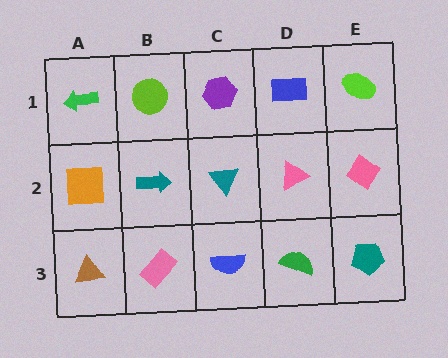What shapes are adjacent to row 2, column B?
A lime circle (row 1, column B), a pink rectangle (row 3, column B), an orange square (row 2, column A), a teal triangle (row 2, column C).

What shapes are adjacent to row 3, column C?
A teal triangle (row 2, column C), a pink rectangle (row 3, column B), a green semicircle (row 3, column D).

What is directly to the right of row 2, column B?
A teal triangle.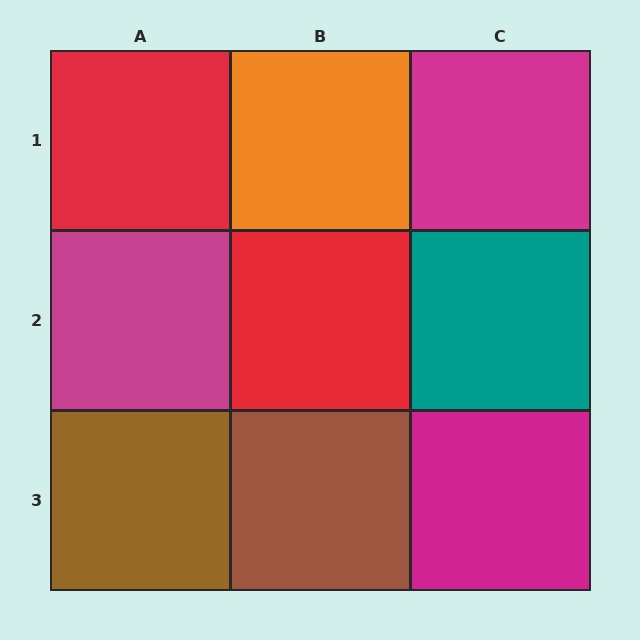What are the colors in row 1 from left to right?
Red, orange, magenta.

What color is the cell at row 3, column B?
Brown.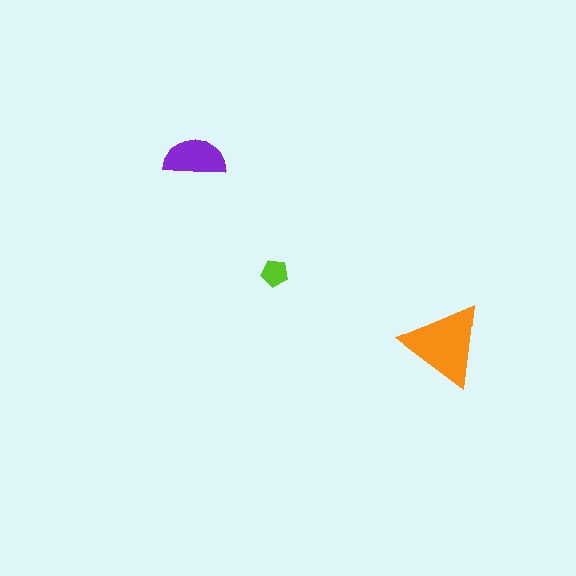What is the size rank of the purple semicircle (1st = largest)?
2nd.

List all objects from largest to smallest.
The orange triangle, the purple semicircle, the lime pentagon.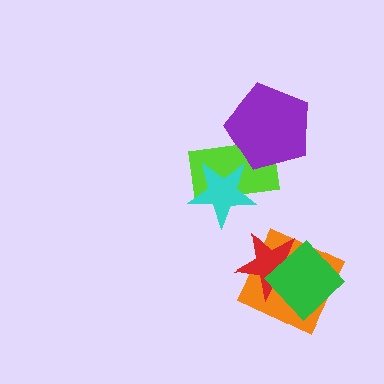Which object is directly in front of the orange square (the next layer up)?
The red star is directly in front of the orange square.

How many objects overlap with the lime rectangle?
2 objects overlap with the lime rectangle.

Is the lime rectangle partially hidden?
Yes, it is partially covered by another shape.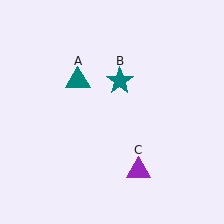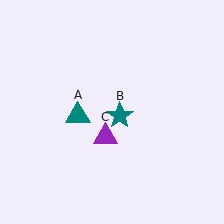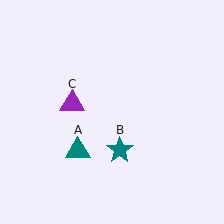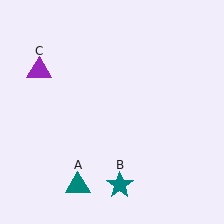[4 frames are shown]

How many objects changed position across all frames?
3 objects changed position: teal triangle (object A), teal star (object B), purple triangle (object C).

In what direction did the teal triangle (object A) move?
The teal triangle (object A) moved down.